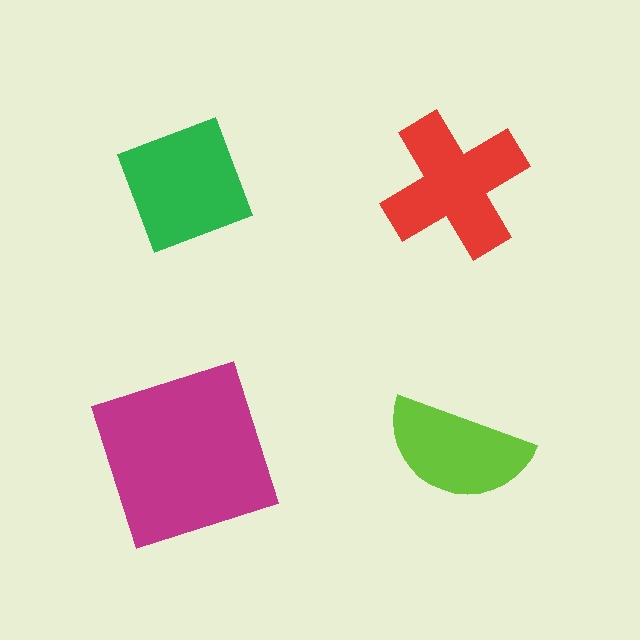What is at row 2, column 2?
A lime semicircle.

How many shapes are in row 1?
2 shapes.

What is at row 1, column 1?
A green diamond.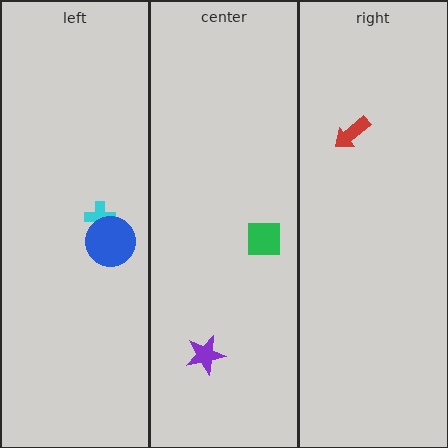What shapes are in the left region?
The cyan cross, the blue circle.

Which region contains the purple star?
The center region.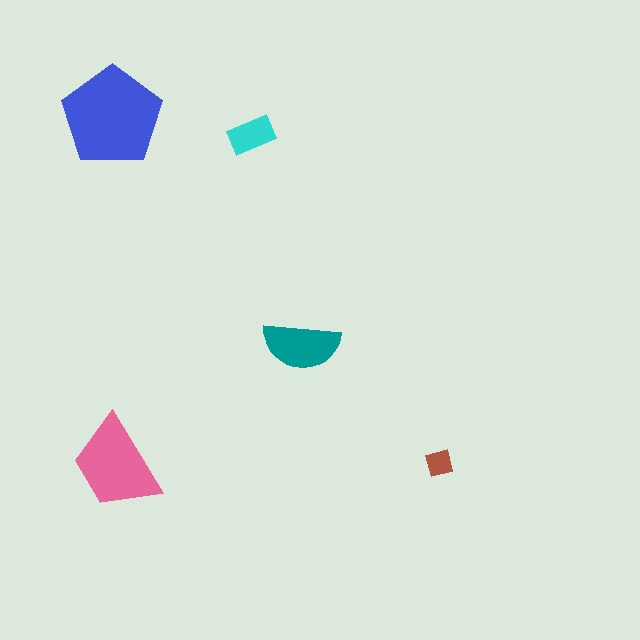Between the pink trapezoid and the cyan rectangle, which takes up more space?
The pink trapezoid.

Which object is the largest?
The blue pentagon.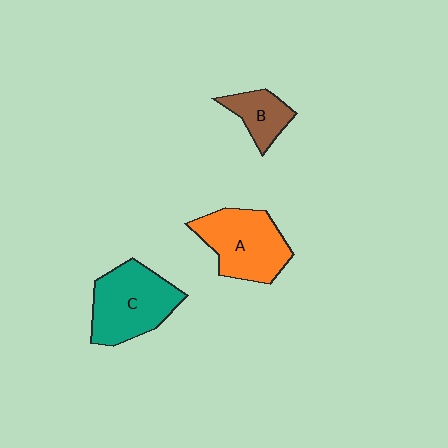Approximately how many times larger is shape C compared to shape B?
Approximately 2.1 times.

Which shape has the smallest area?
Shape B (brown).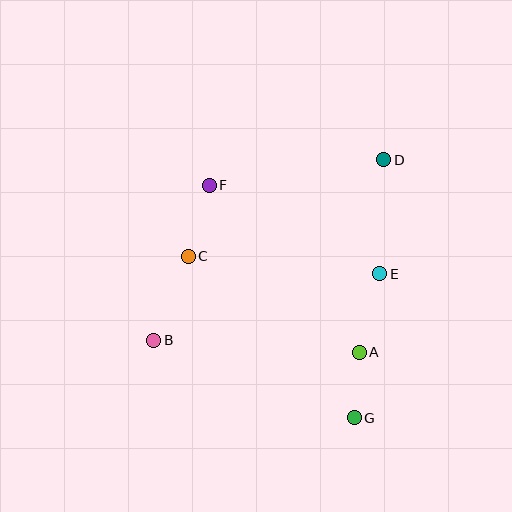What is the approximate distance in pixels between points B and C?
The distance between B and C is approximately 91 pixels.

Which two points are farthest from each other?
Points B and D are farthest from each other.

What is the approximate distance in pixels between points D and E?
The distance between D and E is approximately 114 pixels.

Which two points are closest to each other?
Points A and G are closest to each other.